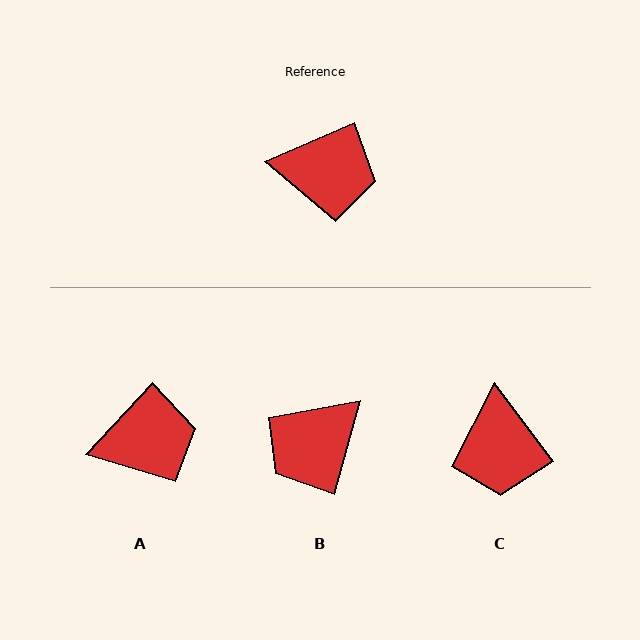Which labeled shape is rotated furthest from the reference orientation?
B, about 129 degrees away.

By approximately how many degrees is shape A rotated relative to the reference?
Approximately 23 degrees counter-clockwise.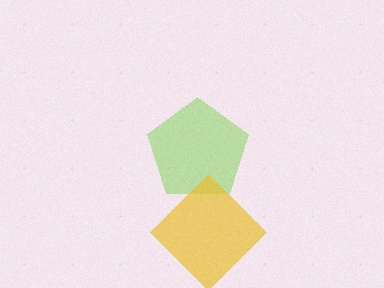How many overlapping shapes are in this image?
There are 2 overlapping shapes in the image.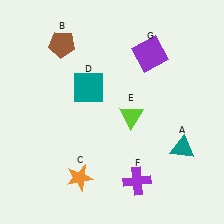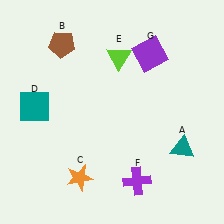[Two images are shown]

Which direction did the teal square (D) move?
The teal square (D) moved left.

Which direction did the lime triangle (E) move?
The lime triangle (E) moved up.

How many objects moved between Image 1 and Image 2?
2 objects moved between the two images.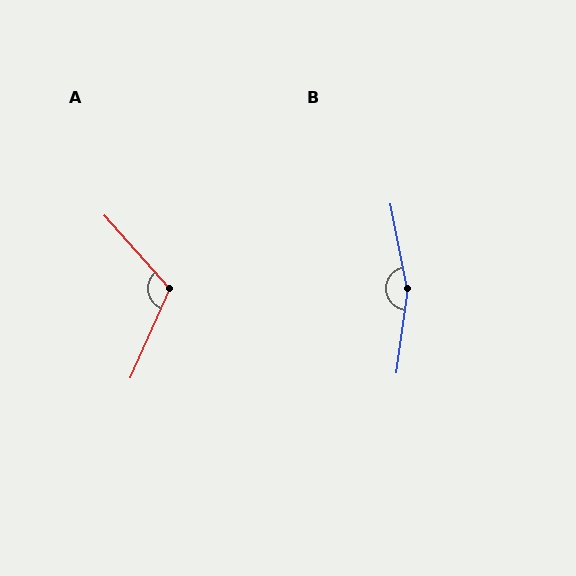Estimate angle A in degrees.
Approximately 114 degrees.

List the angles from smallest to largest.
A (114°), B (161°).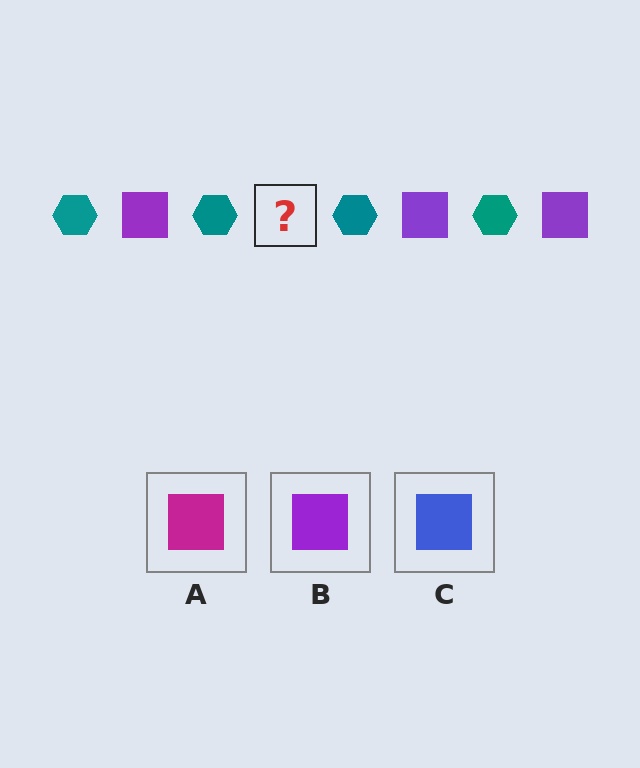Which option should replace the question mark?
Option B.